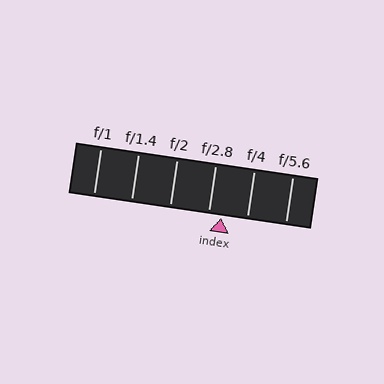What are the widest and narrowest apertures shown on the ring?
The widest aperture shown is f/1 and the narrowest is f/5.6.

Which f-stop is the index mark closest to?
The index mark is closest to f/2.8.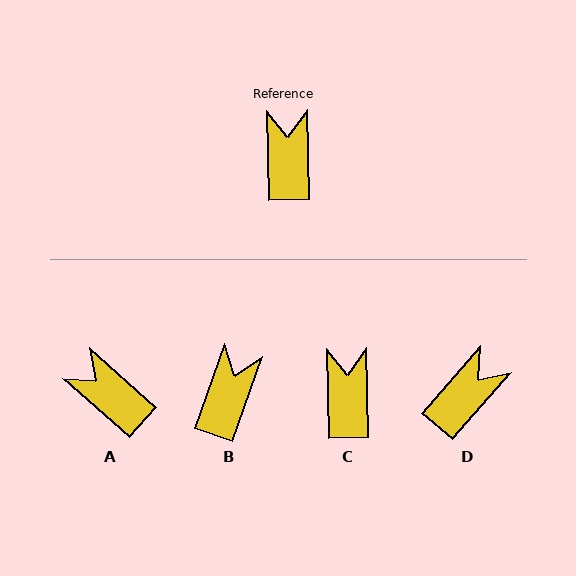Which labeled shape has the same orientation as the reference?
C.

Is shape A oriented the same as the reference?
No, it is off by about 48 degrees.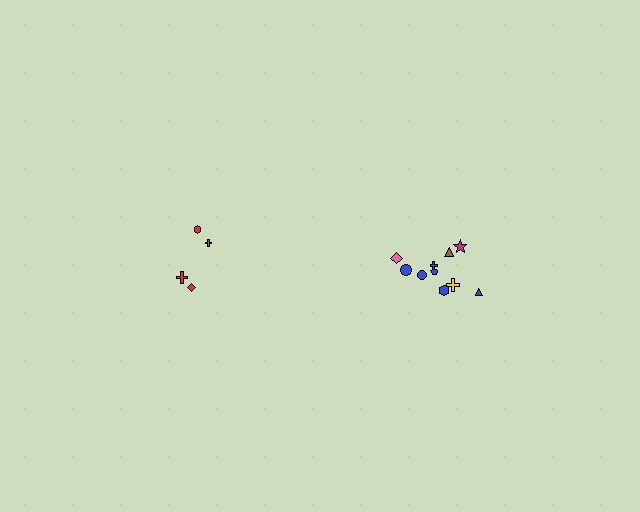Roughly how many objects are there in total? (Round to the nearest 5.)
Roughly 15 objects in total.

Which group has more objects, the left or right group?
The right group.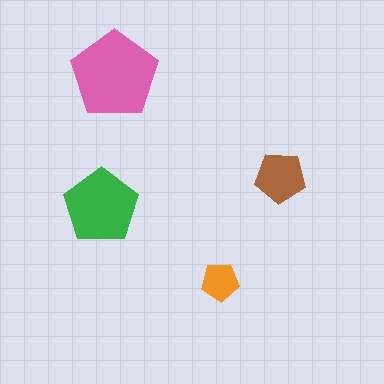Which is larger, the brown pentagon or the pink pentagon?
The pink one.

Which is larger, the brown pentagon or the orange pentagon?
The brown one.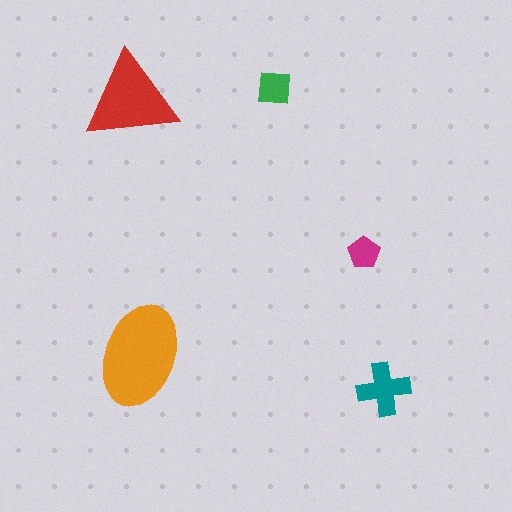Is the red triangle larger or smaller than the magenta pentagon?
Larger.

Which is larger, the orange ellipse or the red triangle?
The orange ellipse.